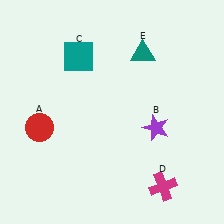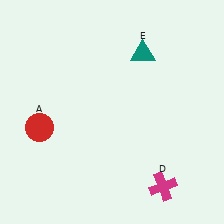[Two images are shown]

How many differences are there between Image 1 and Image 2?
There are 2 differences between the two images.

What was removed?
The purple star (B), the teal square (C) were removed in Image 2.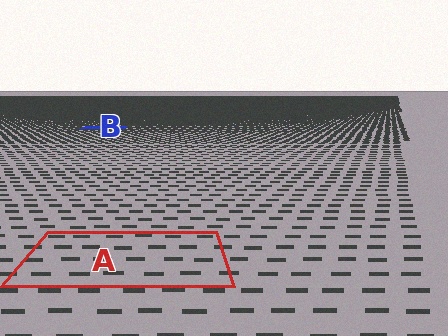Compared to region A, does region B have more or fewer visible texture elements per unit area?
Region B has more texture elements per unit area — they are packed more densely because it is farther away.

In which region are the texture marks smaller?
The texture marks are smaller in region B, because it is farther away.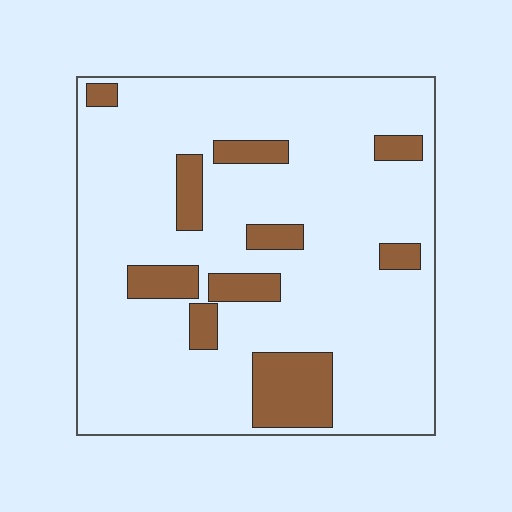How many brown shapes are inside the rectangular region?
10.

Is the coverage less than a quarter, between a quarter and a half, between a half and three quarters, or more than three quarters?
Less than a quarter.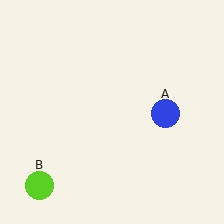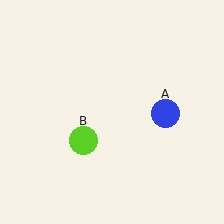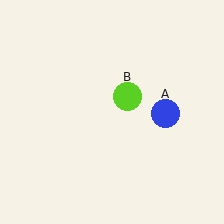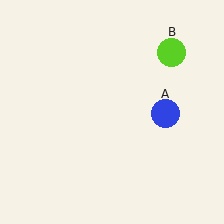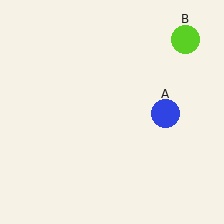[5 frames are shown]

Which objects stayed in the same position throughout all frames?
Blue circle (object A) remained stationary.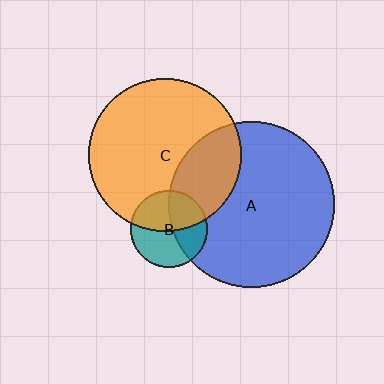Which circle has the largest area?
Circle A (blue).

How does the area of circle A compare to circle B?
Approximately 4.6 times.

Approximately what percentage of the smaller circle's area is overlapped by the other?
Approximately 30%.